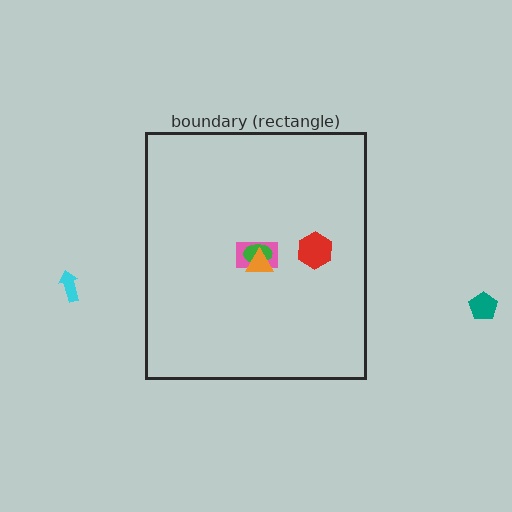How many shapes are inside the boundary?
4 inside, 2 outside.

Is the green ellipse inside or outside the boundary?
Inside.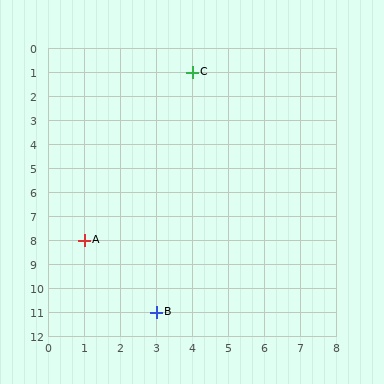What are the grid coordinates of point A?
Point A is at grid coordinates (1, 8).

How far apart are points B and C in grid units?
Points B and C are 1 column and 10 rows apart (about 10.0 grid units diagonally).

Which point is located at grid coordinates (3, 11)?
Point B is at (3, 11).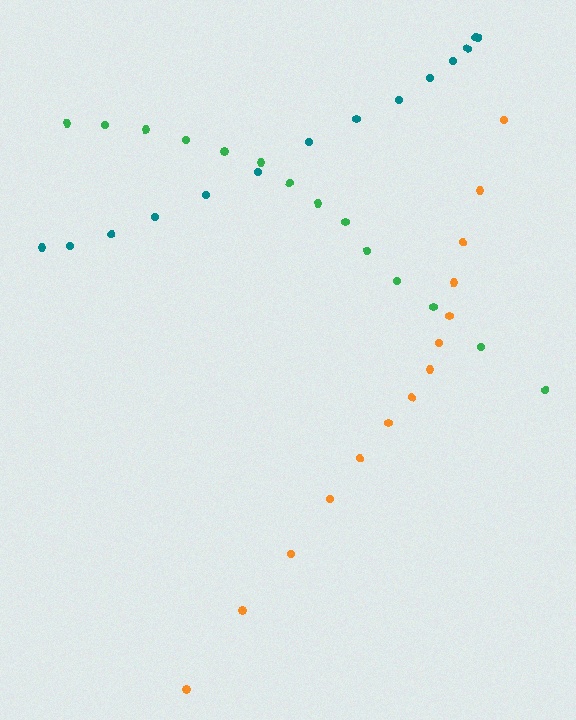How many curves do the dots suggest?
There are 3 distinct paths.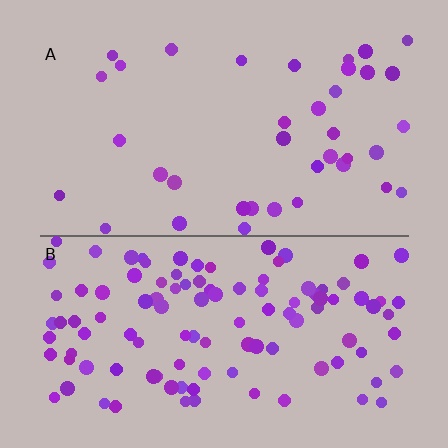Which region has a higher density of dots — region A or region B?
B (the bottom).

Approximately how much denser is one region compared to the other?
Approximately 2.9× — region B over region A.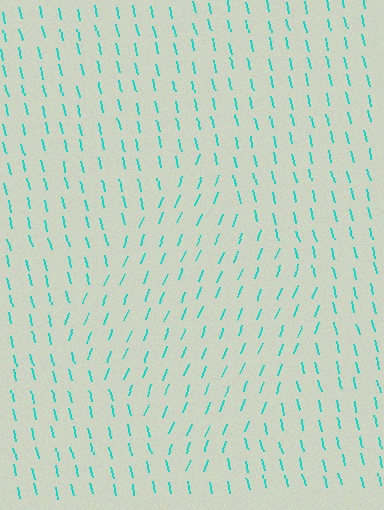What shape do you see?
I see a diamond.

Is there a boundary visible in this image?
Yes, there is a texture boundary formed by a change in line orientation.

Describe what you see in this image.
The image is filled with small cyan line segments. A diamond region in the image has lines oriented differently from the surrounding lines, creating a visible texture boundary.